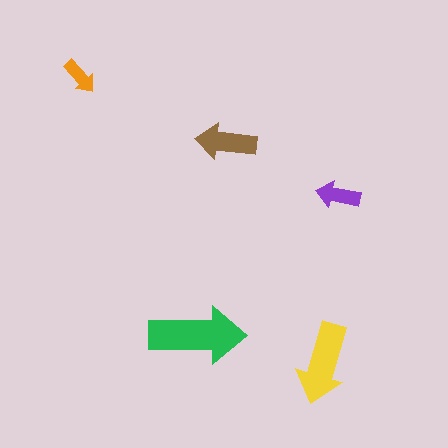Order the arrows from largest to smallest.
the green one, the yellow one, the brown one, the purple one, the orange one.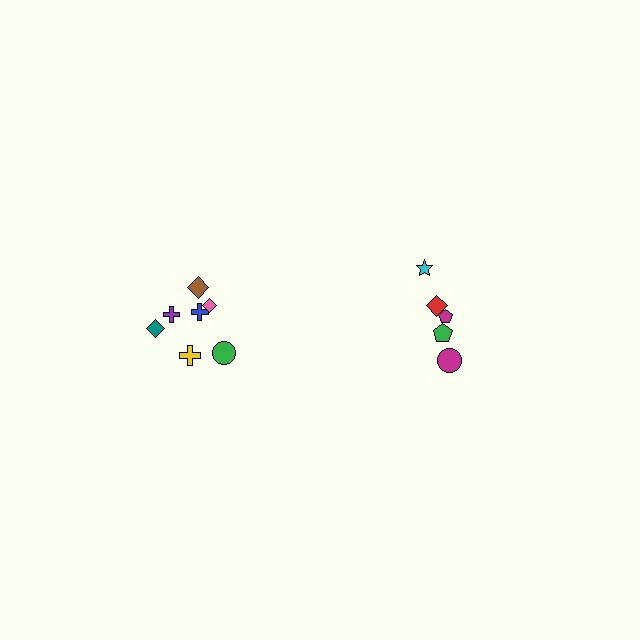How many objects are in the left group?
There are 7 objects.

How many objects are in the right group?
There are 5 objects.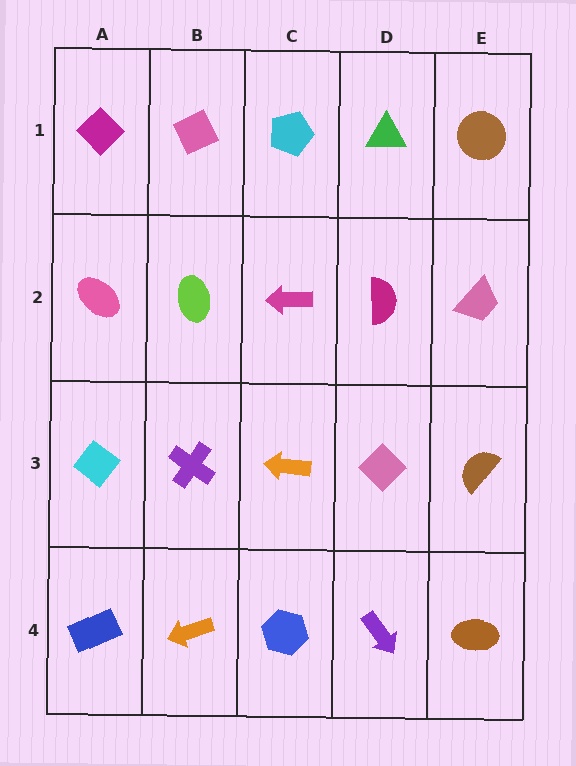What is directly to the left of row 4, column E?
A purple arrow.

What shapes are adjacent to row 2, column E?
A brown circle (row 1, column E), a brown semicircle (row 3, column E), a magenta semicircle (row 2, column D).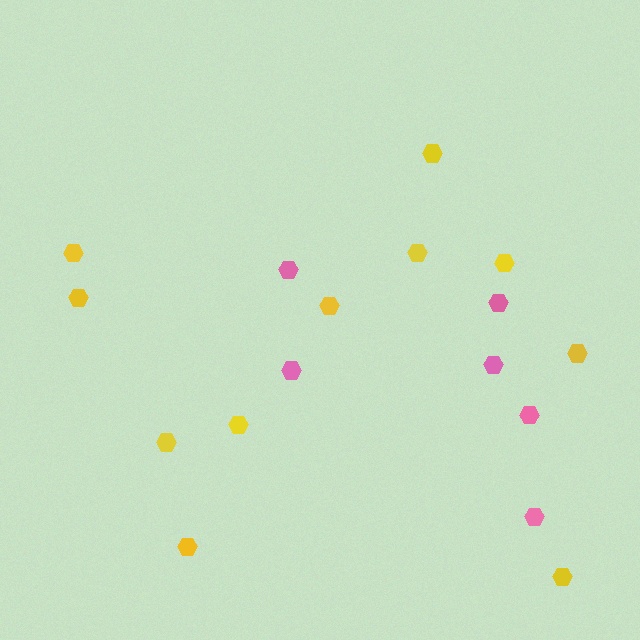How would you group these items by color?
There are 2 groups: one group of pink hexagons (6) and one group of yellow hexagons (11).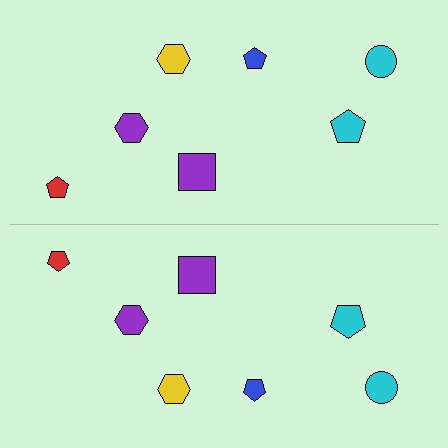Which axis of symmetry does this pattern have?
The pattern has a horizontal axis of symmetry running through the center of the image.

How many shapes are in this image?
There are 14 shapes in this image.